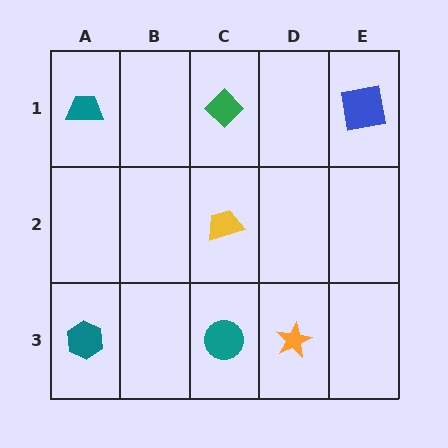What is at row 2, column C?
A yellow trapezoid.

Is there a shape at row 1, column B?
No, that cell is empty.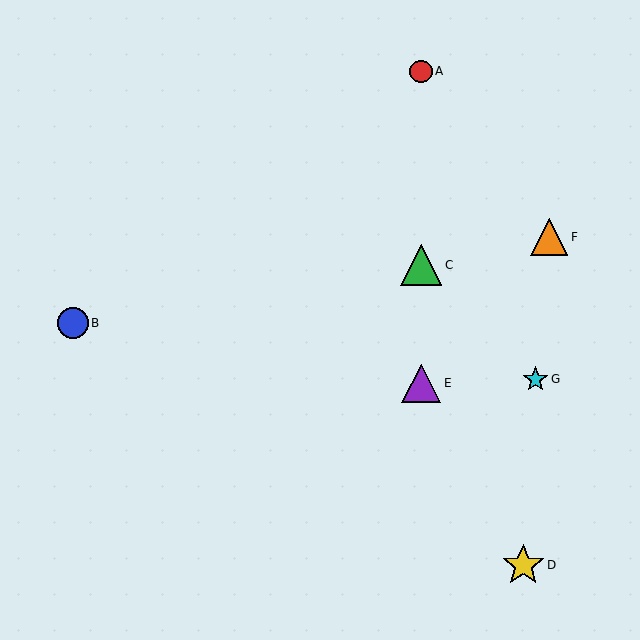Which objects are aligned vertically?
Objects A, C, E are aligned vertically.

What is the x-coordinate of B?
Object B is at x≈73.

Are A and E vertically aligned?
Yes, both are at x≈421.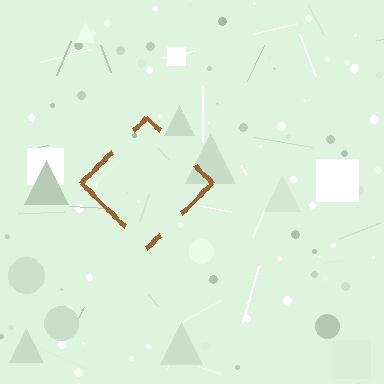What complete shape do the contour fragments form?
The contour fragments form a diamond.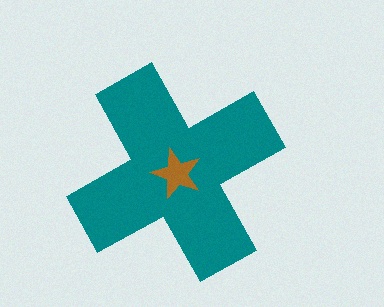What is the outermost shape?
The teal cross.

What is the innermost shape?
The brown star.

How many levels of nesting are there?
2.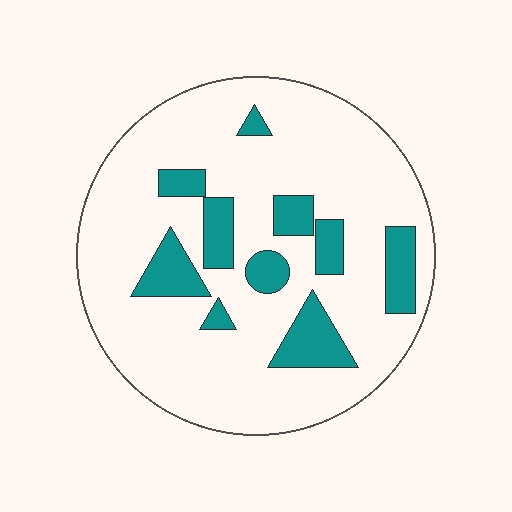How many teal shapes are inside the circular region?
10.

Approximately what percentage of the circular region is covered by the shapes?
Approximately 20%.